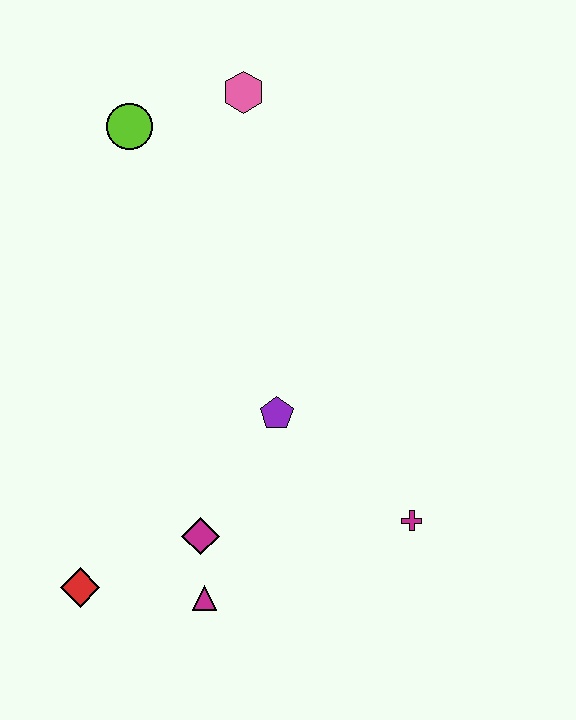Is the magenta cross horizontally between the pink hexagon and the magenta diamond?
No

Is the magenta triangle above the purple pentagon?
No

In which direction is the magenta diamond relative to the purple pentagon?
The magenta diamond is below the purple pentagon.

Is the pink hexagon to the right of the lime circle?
Yes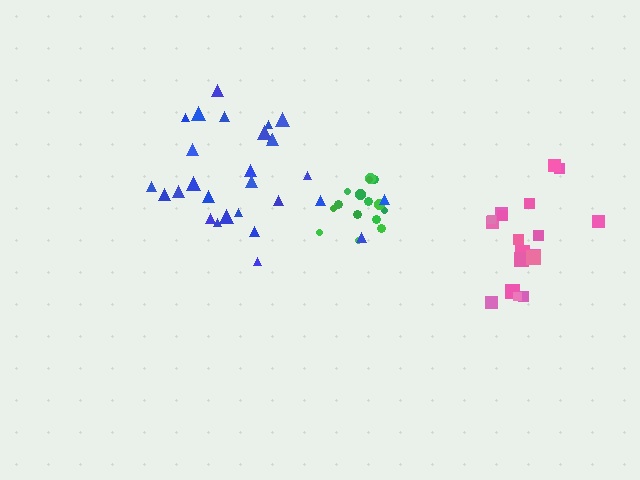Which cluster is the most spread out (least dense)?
Pink.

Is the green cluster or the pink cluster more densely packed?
Green.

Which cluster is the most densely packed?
Green.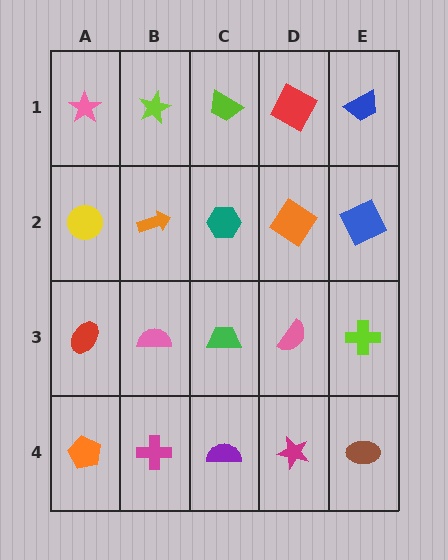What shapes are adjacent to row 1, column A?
A yellow circle (row 2, column A), a lime star (row 1, column B).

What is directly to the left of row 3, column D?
A green trapezoid.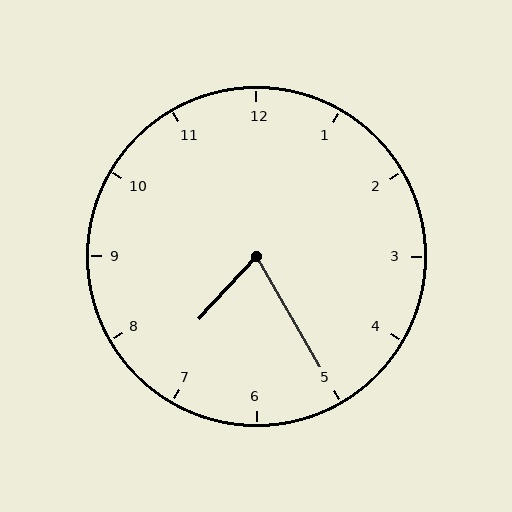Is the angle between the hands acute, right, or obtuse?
It is acute.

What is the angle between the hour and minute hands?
Approximately 72 degrees.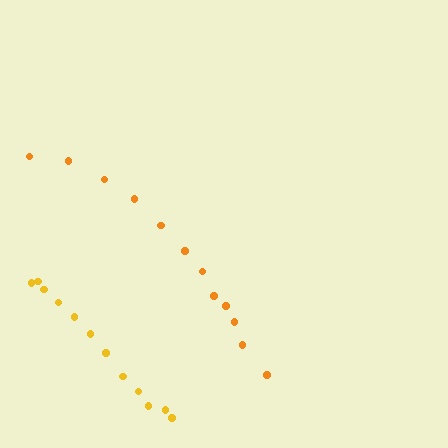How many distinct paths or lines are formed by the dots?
There are 2 distinct paths.